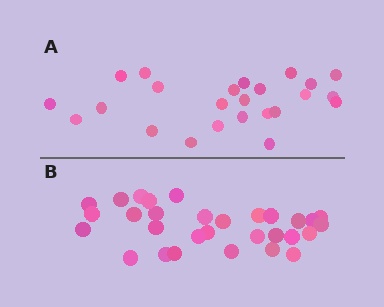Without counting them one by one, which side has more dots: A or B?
Region B (the bottom region) has more dots.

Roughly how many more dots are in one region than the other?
Region B has about 6 more dots than region A.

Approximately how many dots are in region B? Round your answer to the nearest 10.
About 30 dots.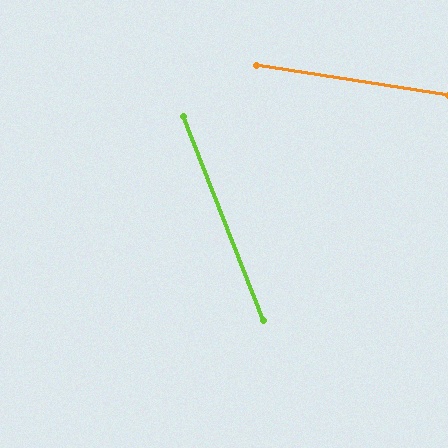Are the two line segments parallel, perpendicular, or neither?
Neither parallel nor perpendicular — they differ by about 60°.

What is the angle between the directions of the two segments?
Approximately 60 degrees.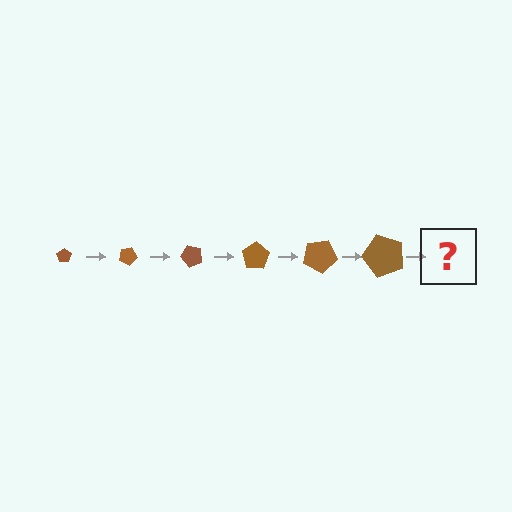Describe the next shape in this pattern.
It should be a pentagon, larger than the previous one and rotated 150 degrees from the start.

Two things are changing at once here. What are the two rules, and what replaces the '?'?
The two rules are that the pentagon grows larger each step and it rotates 25 degrees each step. The '?' should be a pentagon, larger than the previous one and rotated 150 degrees from the start.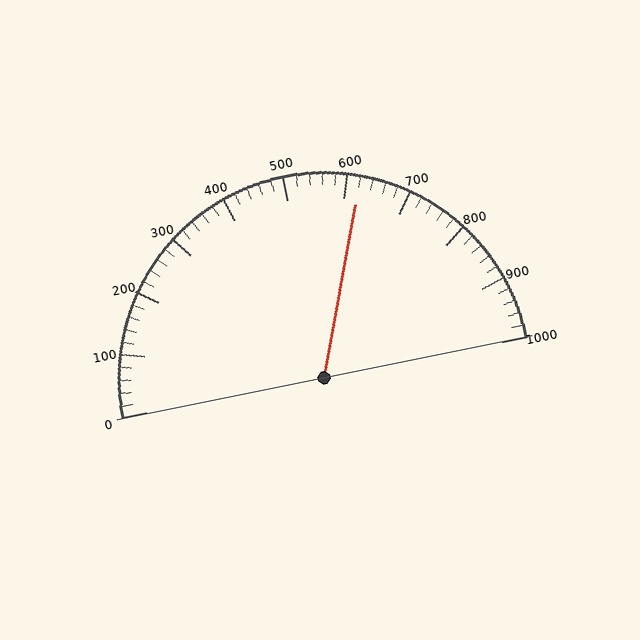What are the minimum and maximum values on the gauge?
The gauge ranges from 0 to 1000.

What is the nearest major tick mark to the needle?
The nearest major tick mark is 600.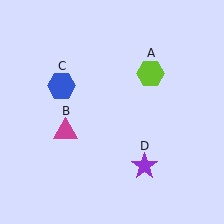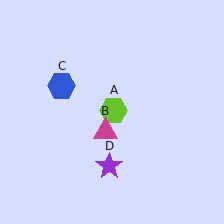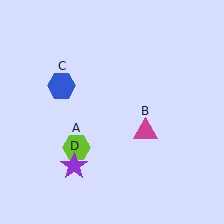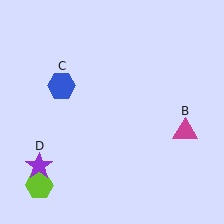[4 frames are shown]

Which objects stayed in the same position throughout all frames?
Blue hexagon (object C) remained stationary.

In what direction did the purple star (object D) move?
The purple star (object D) moved left.